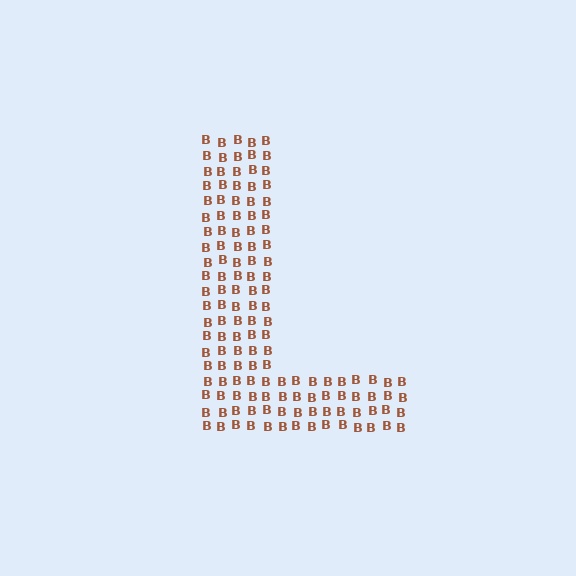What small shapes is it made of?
It is made of small letter B's.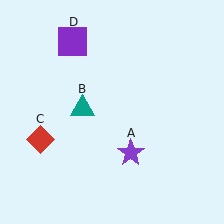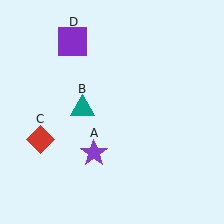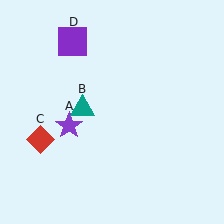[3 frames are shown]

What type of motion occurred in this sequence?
The purple star (object A) rotated clockwise around the center of the scene.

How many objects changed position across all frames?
1 object changed position: purple star (object A).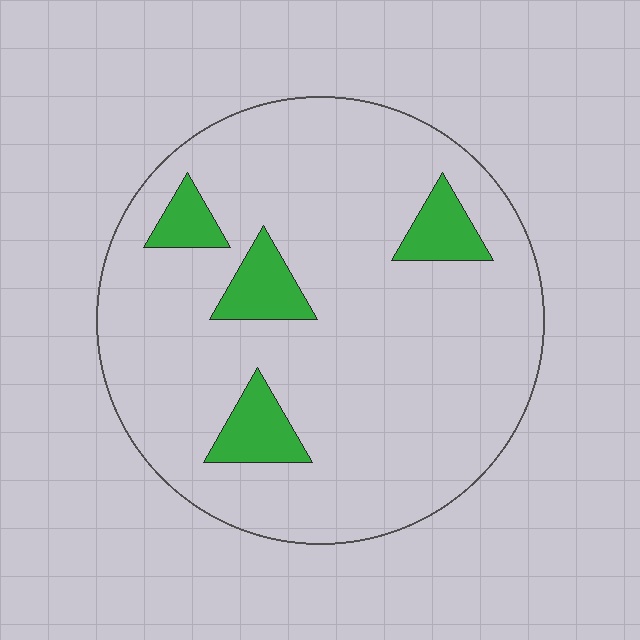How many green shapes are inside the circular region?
4.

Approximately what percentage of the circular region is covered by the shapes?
Approximately 10%.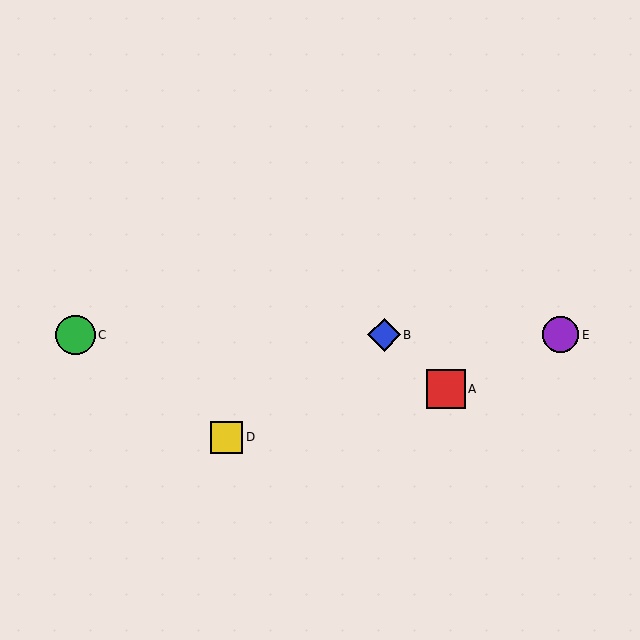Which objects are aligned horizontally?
Objects B, C, E are aligned horizontally.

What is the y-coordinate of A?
Object A is at y≈389.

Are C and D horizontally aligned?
No, C is at y≈335 and D is at y≈437.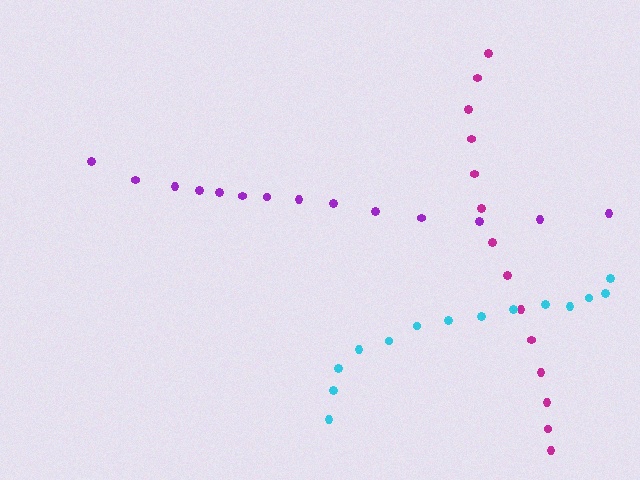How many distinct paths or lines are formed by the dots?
There are 3 distinct paths.